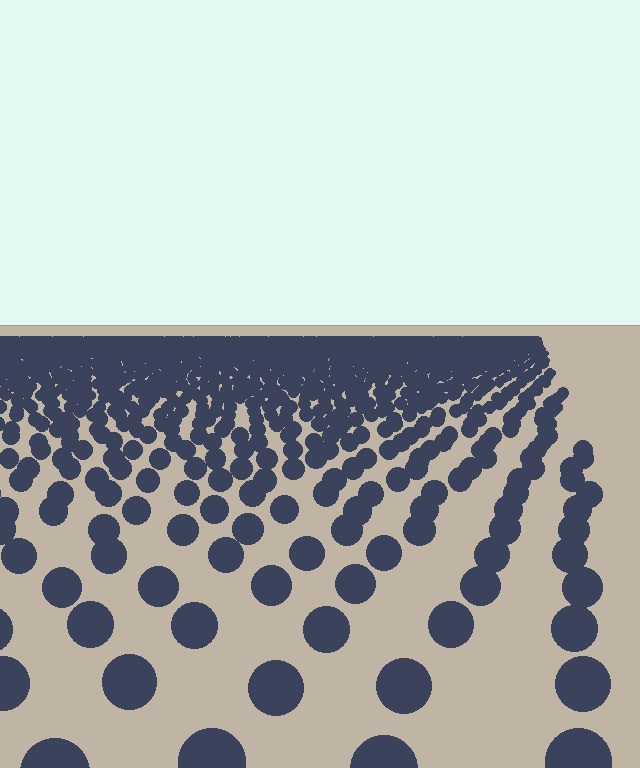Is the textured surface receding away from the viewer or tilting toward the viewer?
The surface is receding away from the viewer. Texture elements get smaller and denser toward the top.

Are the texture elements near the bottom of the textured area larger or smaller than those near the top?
Larger. Near the bottom, elements are closer to the viewer and appear at a bigger on-screen size.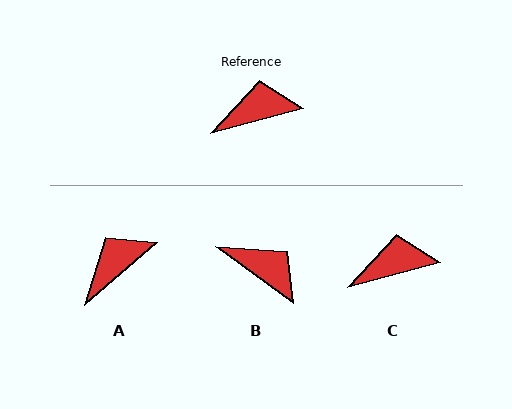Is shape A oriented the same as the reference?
No, it is off by about 26 degrees.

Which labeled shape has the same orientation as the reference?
C.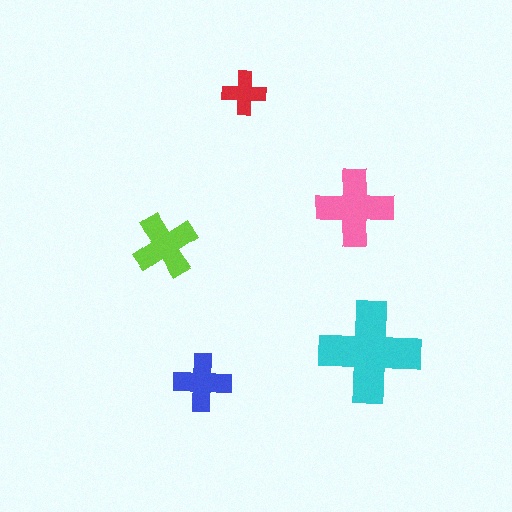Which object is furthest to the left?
The lime cross is leftmost.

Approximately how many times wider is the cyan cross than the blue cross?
About 2 times wider.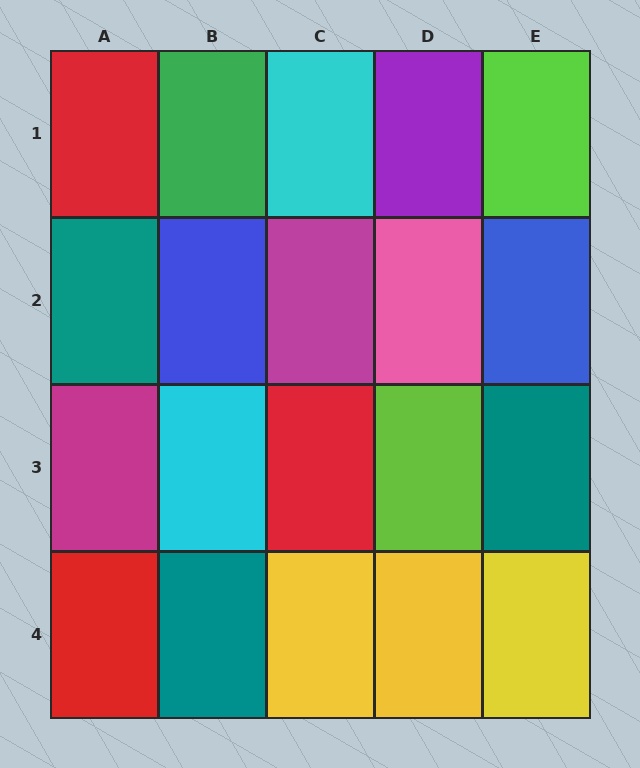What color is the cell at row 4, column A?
Red.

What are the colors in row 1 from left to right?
Red, green, cyan, purple, lime.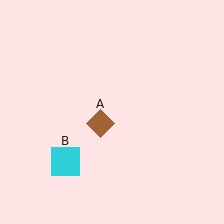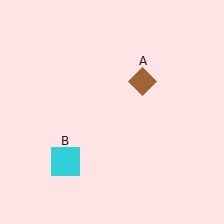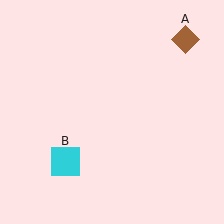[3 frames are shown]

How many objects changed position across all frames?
1 object changed position: brown diamond (object A).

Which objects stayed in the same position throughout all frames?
Cyan square (object B) remained stationary.